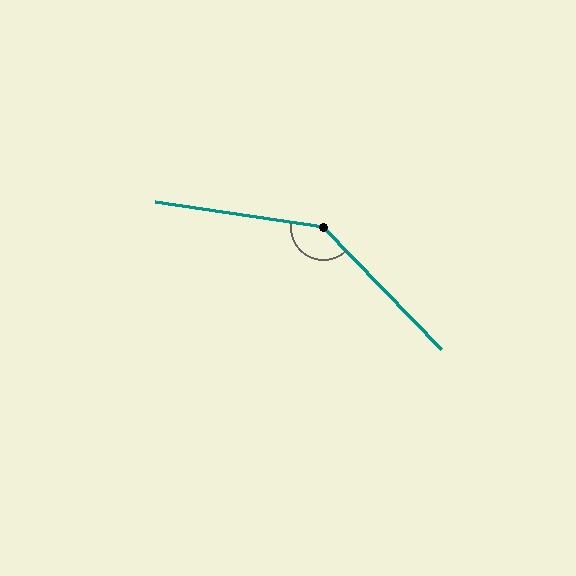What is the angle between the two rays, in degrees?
Approximately 143 degrees.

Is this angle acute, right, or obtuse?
It is obtuse.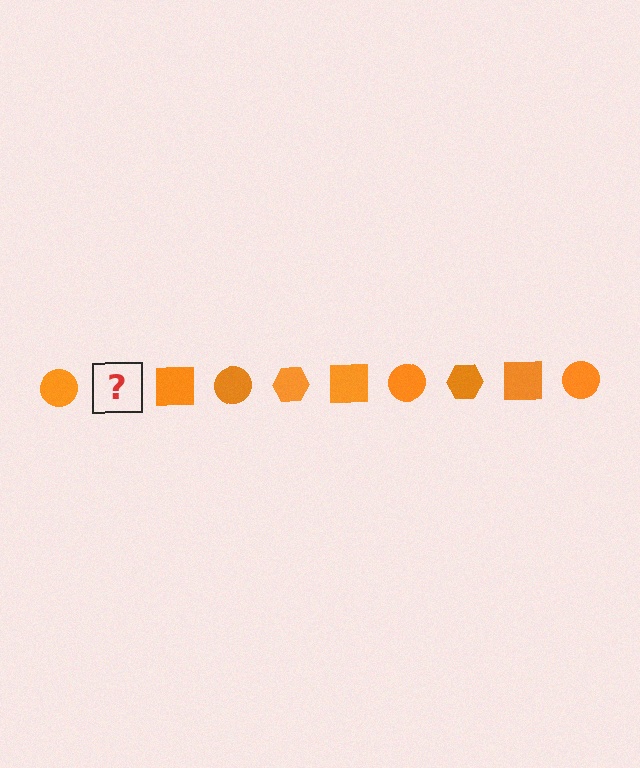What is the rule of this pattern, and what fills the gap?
The rule is that the pattern cycles through circle, hexagon, square shapes in orange. The gap should be filled with an orange hexagon.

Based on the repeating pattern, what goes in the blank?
The blank should be an orange hexagon.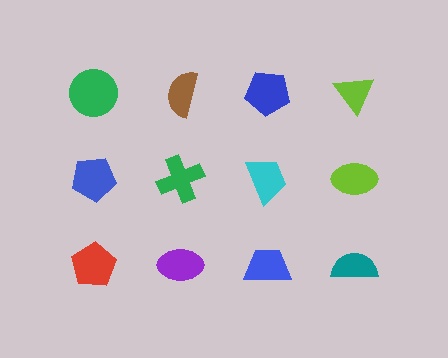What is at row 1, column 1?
A green circle.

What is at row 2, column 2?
A green cross.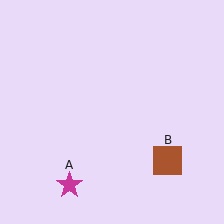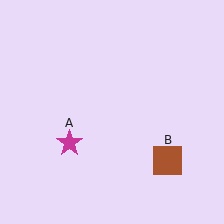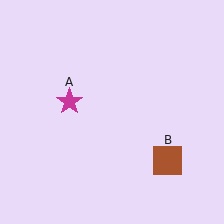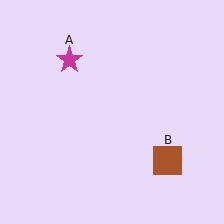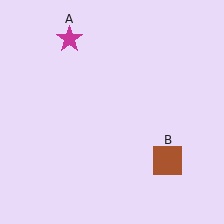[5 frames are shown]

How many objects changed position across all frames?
1 object changed position: magenta star (object A).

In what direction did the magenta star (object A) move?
The magenta star (object A) moved up.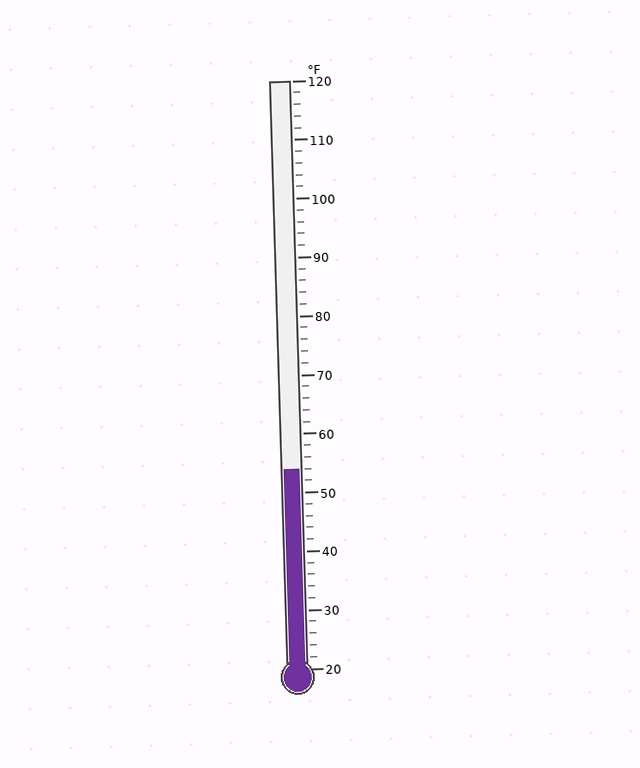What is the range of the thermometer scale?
The thermometer scale ranges from 20°F to 120°F.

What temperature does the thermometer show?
The thermometer shows approximately 54°F.